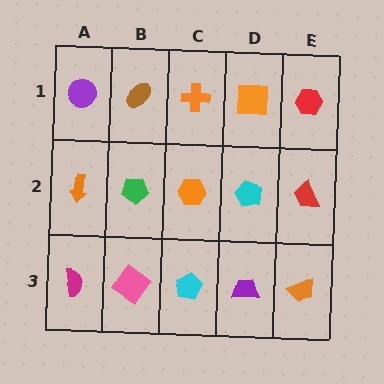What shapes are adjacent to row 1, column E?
A red trapezoid (row 2, column E), an orange square (row 1, column D).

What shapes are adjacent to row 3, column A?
An orange arrow (row 2, column A), a pink diamond (row 3, column B).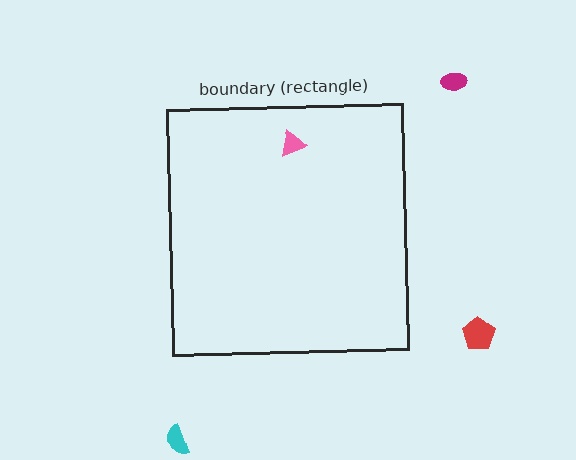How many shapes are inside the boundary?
1 inside, 3 outside.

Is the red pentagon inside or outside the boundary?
Outside.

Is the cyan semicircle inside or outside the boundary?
Outside.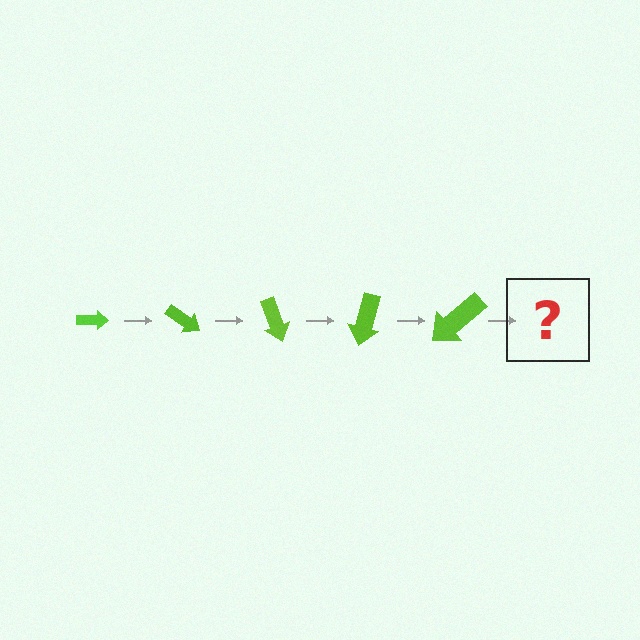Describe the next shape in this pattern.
It should be an arrow, larger than the previous one and rotated 175 degrees from the start.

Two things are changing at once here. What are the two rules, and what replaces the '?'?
The two rules are that the arrow grows larger each step and it rotates 35 degrees each step. The '?' should be an arrow, larger than the previous one and rotated 175 degrees from the start.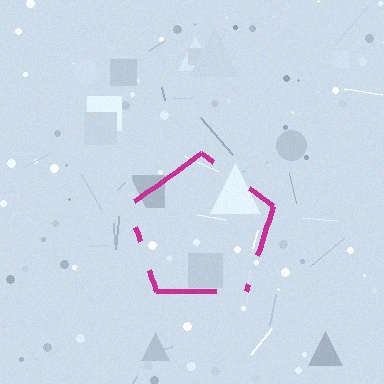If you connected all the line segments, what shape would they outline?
They would outline a pentagon.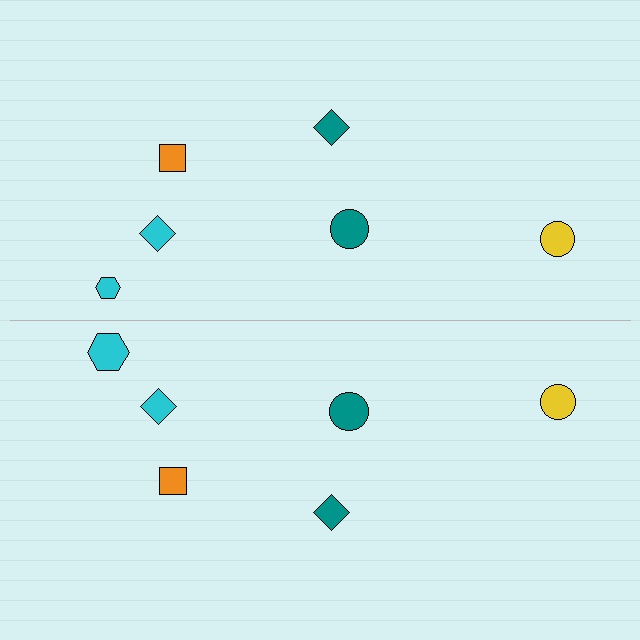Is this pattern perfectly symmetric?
No, the pattern is not perfectly symmetric. The cyan hexagon on the bottom side has a different size than its mirror counterpart.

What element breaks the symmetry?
The cyan hexagon on the bottom side has a different size than its mirror counterpart.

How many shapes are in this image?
There are 12 shapes in this image.